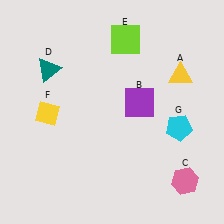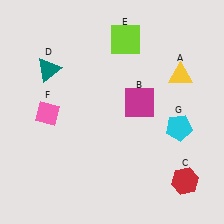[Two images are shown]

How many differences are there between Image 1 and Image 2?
There are 3 differences between the two images.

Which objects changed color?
B changed from purple to magenta. C changed from pink to red. F changed from yellow to pink.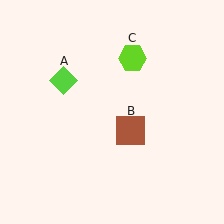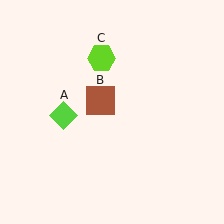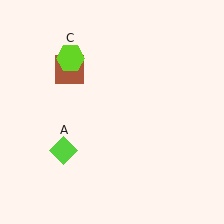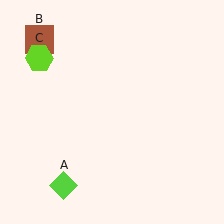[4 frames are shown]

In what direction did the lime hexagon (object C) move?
The lime hexagon (object C) moved left.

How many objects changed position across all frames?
3 objects changed position: lime diamond (object A), brown square (object B), lime hexagon (object C).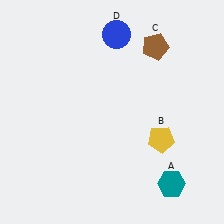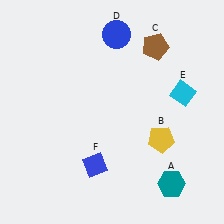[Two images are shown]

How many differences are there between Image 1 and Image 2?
There are 2 differences between the two images.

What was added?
A cyan diamond (E), a blue diamond (F) were added in Image 2.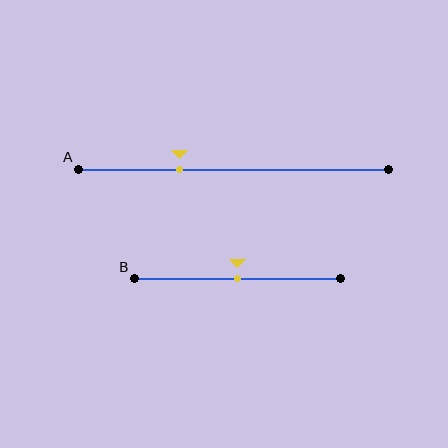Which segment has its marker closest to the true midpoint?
Segment B has its marker closest to the true midpoint.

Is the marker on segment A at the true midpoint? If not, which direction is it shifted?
No, the marker on segment A is shifted to the left by about 17% of the segment length.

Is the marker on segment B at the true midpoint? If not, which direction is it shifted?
Yes, the marker on segment B is at the true midpoint.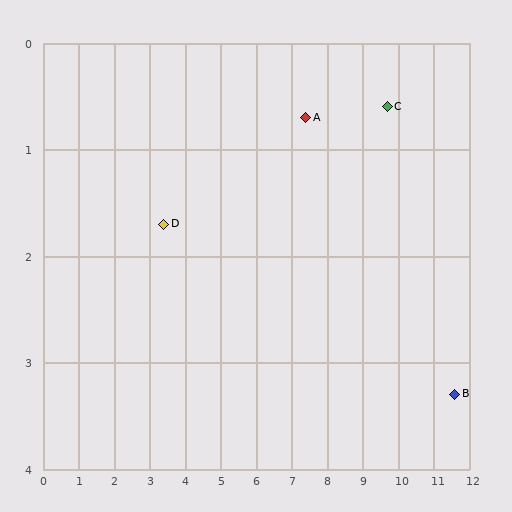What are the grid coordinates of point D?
Point D is at approximately (3.4, 1.7).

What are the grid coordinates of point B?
Point B is at approximately (11.6, 3.3).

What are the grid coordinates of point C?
Point C is at approximately (9.7, 0.6).